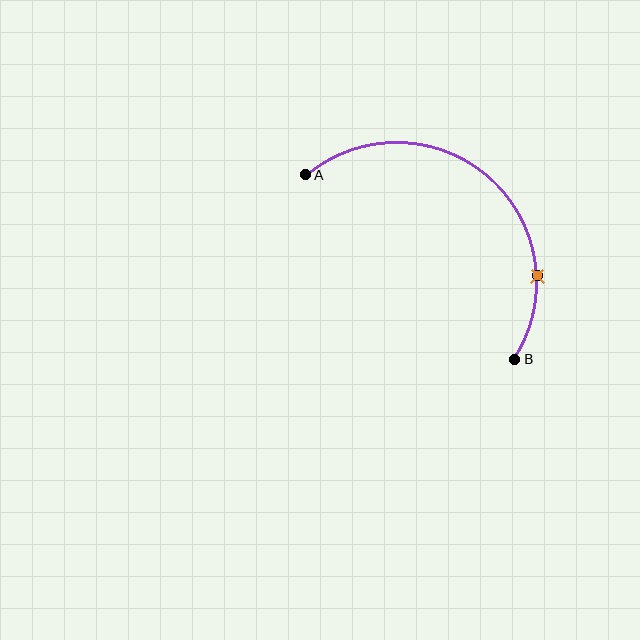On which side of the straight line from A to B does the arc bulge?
The arc bulges above and to the right of the straight line connecting A and B.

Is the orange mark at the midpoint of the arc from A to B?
No. The orange mark lies on the arc but is closer to endpoint B. The arc midpoint would be at the point on the curve equidistant along the arc from both A and B.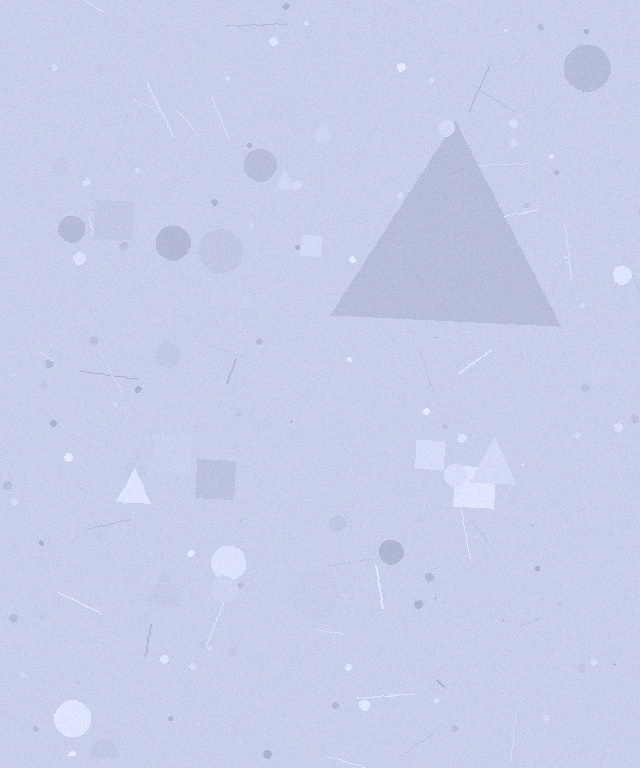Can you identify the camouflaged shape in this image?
The camouflaged shape is a triangle.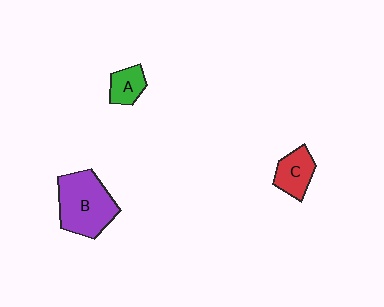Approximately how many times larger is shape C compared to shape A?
Approximately 1.3 times.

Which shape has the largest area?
Shape B (purple).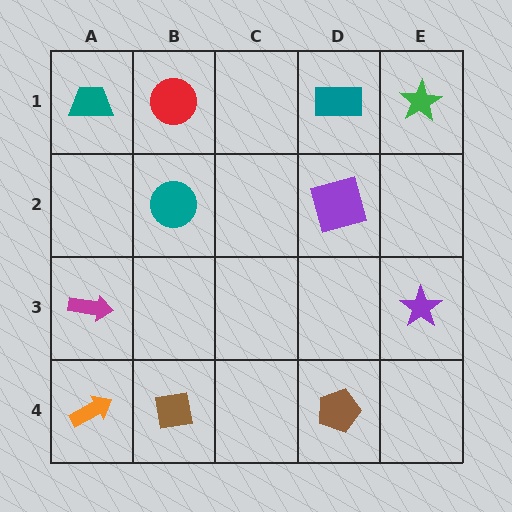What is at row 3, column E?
A purple star.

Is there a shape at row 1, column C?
No, that cell is empty.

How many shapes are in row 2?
2 shapes.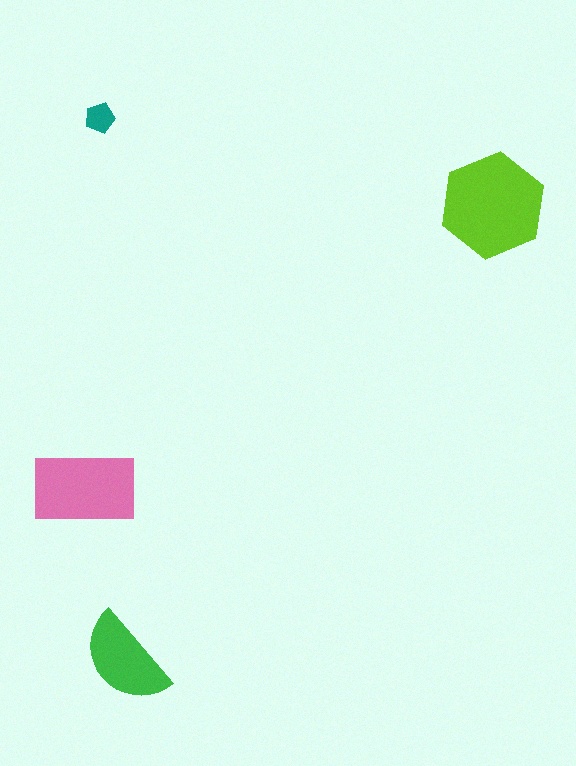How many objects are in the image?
There are 4 objects in the image.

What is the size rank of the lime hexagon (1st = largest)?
1st.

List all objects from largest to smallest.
The lime hexagon, the pink rectangle, the green semicircle, the teal pentagon.